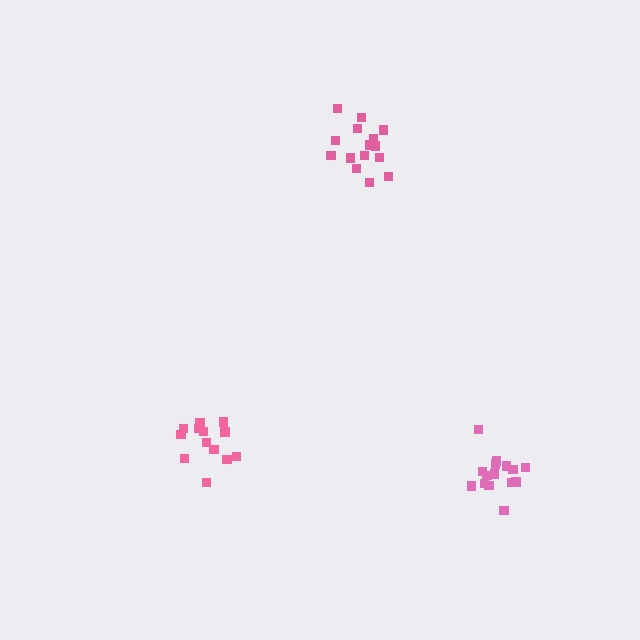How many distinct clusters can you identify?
There are 3 distinct clusters.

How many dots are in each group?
Group 1: 13 dots, Group 2: 16 dots, Group 3: 15 dots (44 total).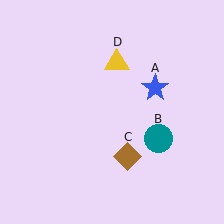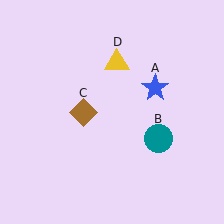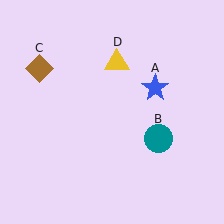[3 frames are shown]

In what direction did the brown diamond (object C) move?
The brown diamond (object C) moved up and to the left.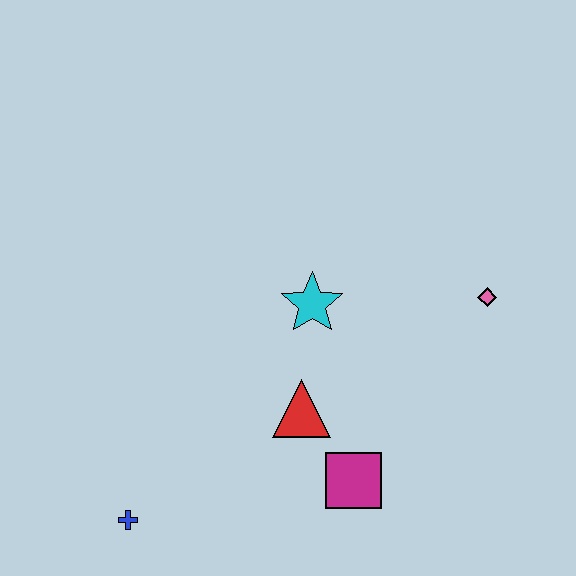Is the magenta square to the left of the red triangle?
No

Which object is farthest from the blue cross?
The pink diamond is farthest from the blue cross.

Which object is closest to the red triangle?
The magenta square is closest to the red triangle.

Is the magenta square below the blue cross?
No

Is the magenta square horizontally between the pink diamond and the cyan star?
Yes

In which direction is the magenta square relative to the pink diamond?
The magenta square is below the pink diamond.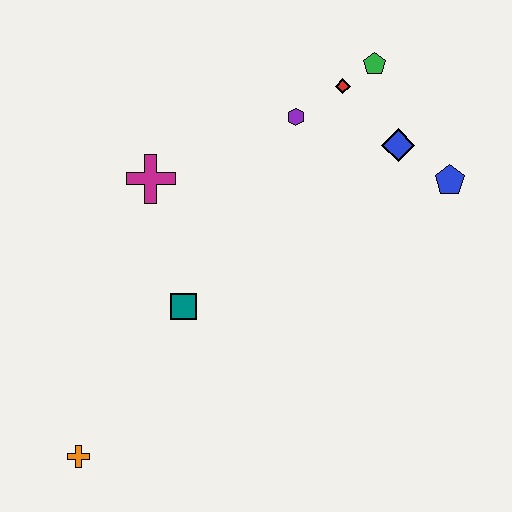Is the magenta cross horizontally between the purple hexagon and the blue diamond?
No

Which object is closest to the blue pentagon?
The blue diamond is closest to the blue pentagon.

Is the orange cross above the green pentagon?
No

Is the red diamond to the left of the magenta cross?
No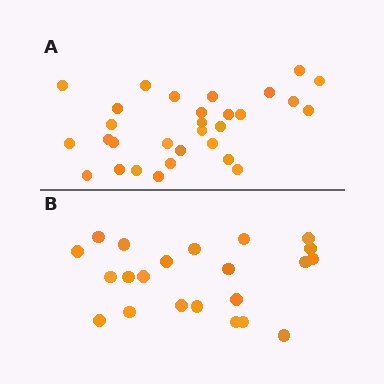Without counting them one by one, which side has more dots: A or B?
Region A (the top region) has more dots.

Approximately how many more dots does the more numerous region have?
Region A has roughly 8 or so more dots than region B.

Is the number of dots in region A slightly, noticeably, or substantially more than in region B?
Region A has noticeably more, but not dramatically so. The ratio is roughly 1.4 to 1.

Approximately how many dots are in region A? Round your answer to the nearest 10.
About 30 dots.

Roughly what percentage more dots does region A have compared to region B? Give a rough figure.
About 35% more.